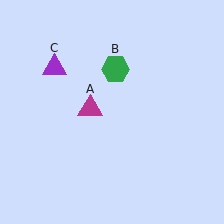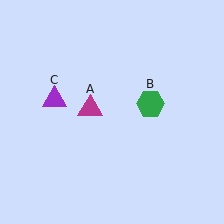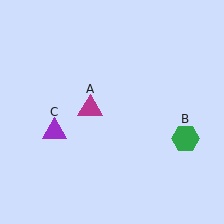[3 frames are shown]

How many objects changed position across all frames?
2 objects changed position: green hexagon (object B), purple triangle (object C).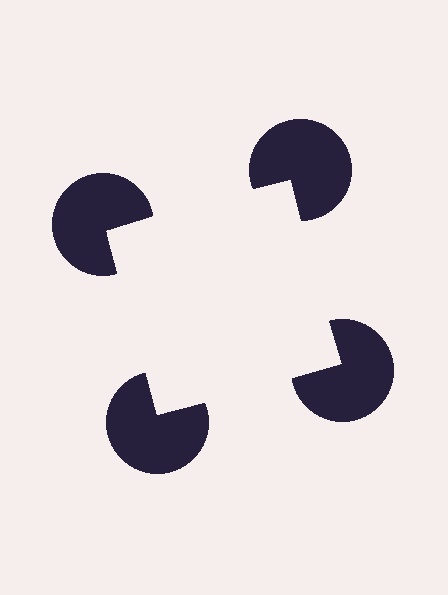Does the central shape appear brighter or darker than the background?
It typically appears slightly brighter than the background, even though no actual brightness change is drawn.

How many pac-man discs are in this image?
There are 4 — one at each vertex of the illusory square.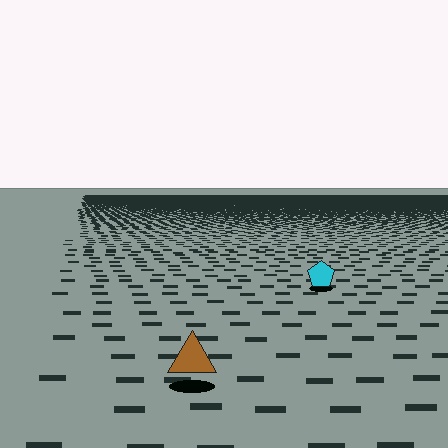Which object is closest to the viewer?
The brown triangle is closest. The texture marks near it are larger and more spread out.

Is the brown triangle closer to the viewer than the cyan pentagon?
Yes. The brown triangle is closer — you can tell from the texture gradient: the ground texture is coarser near it.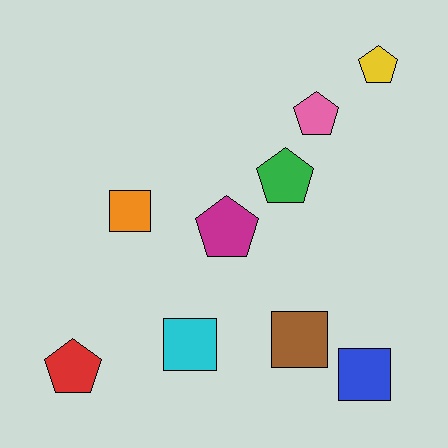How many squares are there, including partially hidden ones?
There are 4 squares.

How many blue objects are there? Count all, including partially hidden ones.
There is 1 blue object.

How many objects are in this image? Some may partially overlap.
There are 9 objects.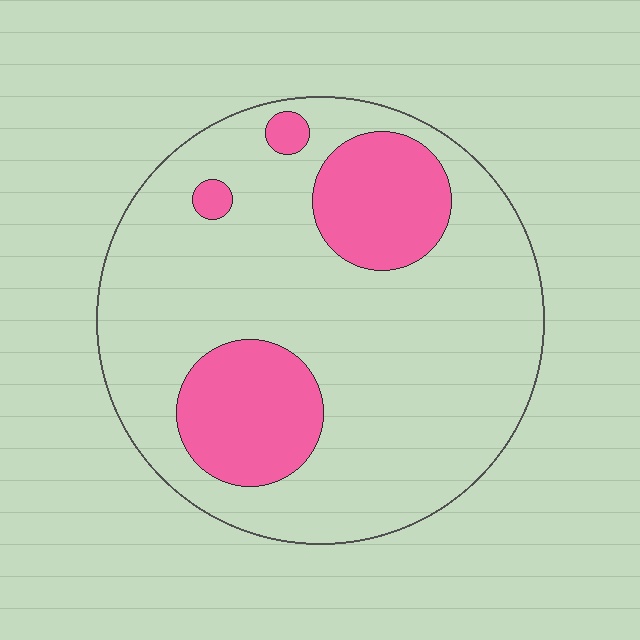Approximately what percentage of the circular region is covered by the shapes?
Approximately 20%.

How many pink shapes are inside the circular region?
4.